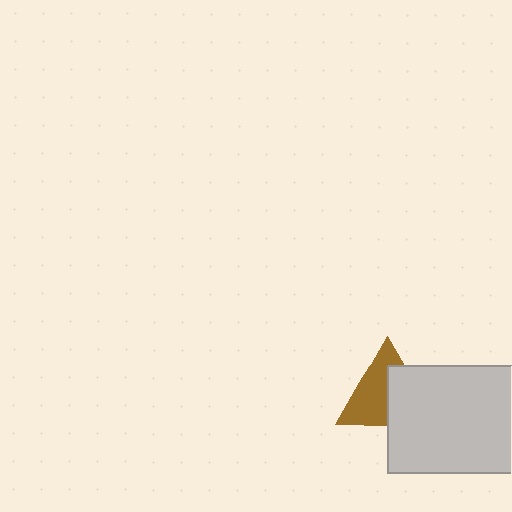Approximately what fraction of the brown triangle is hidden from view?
Roughly 45% of the brown triangle is hidden behind the light gray rectangle.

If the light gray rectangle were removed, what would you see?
You would see the complete brown triangle.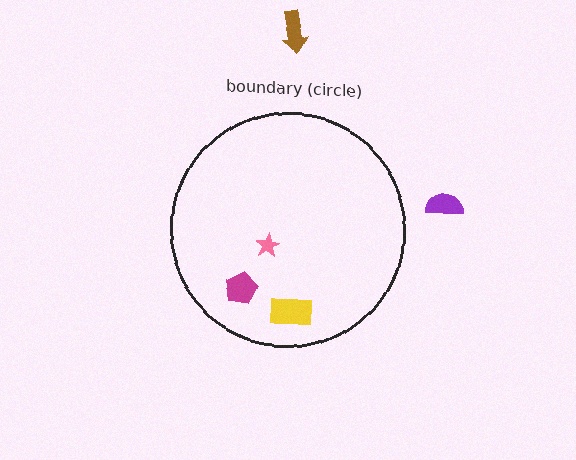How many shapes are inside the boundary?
3 inside, 2 outside.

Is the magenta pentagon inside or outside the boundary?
Inside.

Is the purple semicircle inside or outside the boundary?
Outside.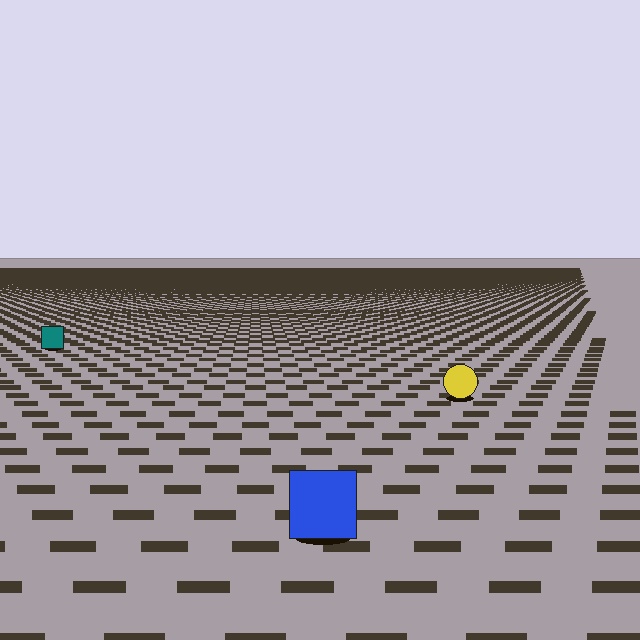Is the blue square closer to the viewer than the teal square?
Yes. The blue square is closer — you can tell from the texture gradient: the ground texture is coarser near it.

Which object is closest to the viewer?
The blue square is closest. The texture marks near it are larger and more spread out.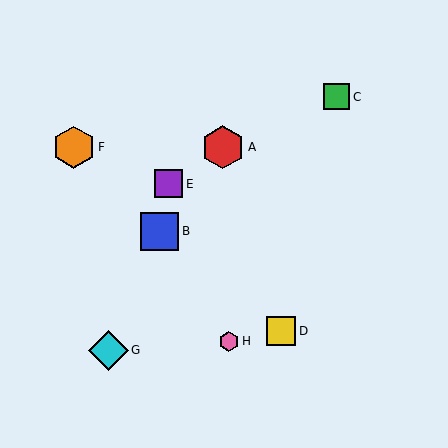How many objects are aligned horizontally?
2 objects (A, F) are aligned horizontally.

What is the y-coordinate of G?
Object G is at y≈350.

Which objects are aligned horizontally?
Objects A, F are aligned horizontally.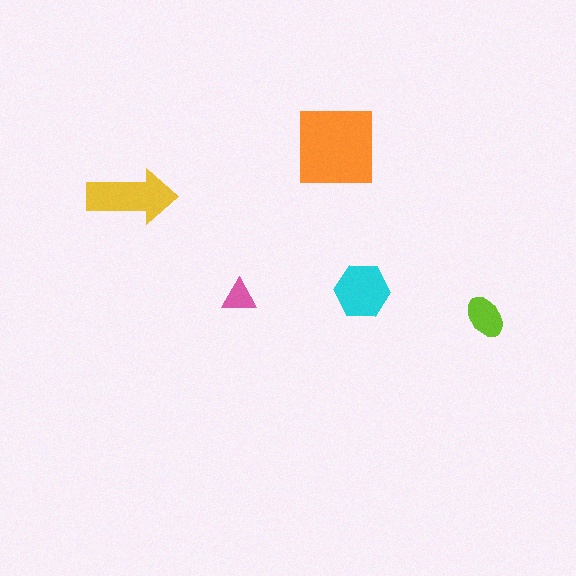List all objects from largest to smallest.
The orange square, the yellow arrow, the cyan hexagon, the lime ellipse, the pink triangle.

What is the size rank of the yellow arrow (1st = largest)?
2nd.